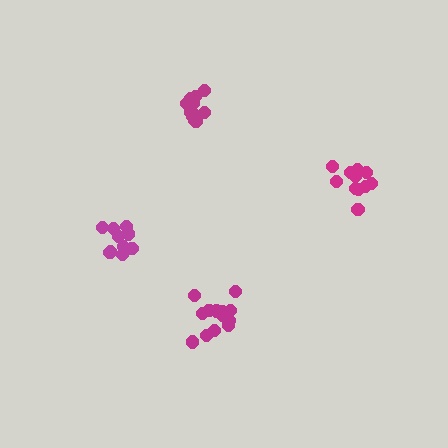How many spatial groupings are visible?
There are 4 spatial groupings.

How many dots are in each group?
Group 1: 10 dots, Group 2: 13 dots, Group 3: 12 dots, Group 4: 13 dots (48 total).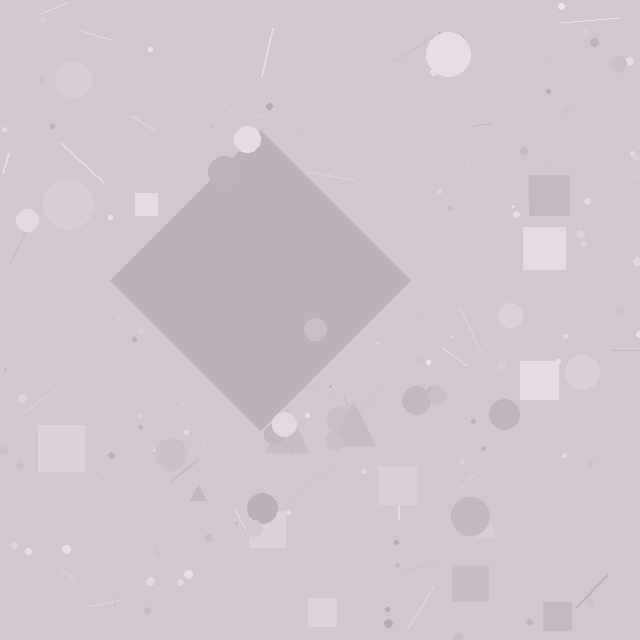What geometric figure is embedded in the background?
A diamond is embedded in the background.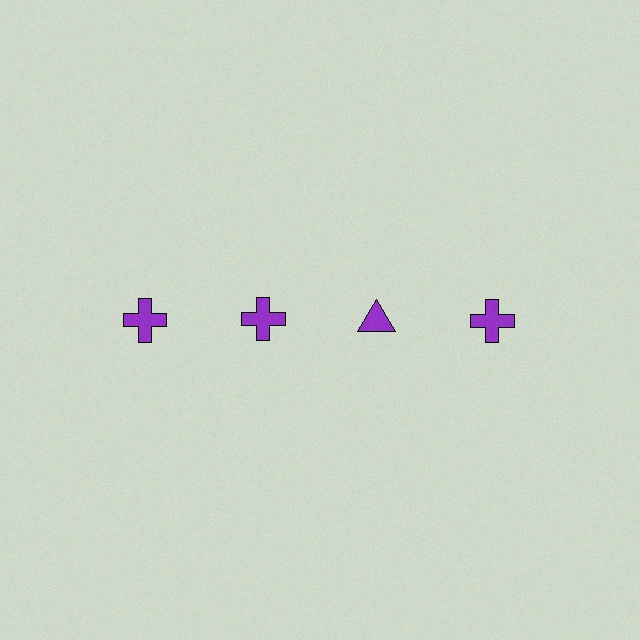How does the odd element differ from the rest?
It has a different shape: triangle instead of cross.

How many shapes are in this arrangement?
There are 4 shapes arranged in a grid pattern.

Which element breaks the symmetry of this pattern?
The purple triangle in the top row, center column breaks the symmetry. All other shapes are purple crosses.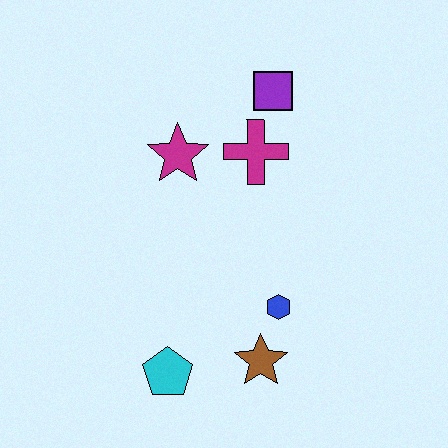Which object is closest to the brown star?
The blue hexagon is closest to the brown star.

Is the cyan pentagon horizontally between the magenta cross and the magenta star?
No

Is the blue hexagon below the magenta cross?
Yes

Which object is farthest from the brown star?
The purple square is farthest from the brown star.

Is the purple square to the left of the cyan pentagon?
No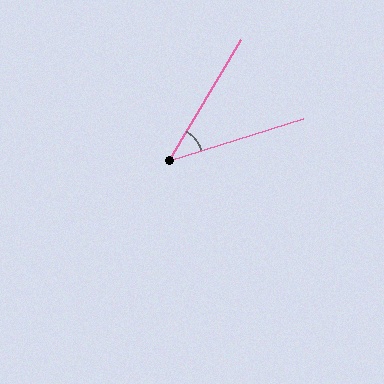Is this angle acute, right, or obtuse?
It is acute.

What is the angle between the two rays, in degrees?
Approximately 42 degrees.